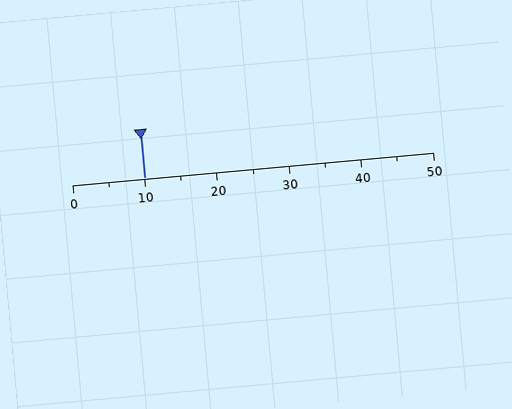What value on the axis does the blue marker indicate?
The marker indicates approximately 10.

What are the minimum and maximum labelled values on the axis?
The axis runs from 0 to 50.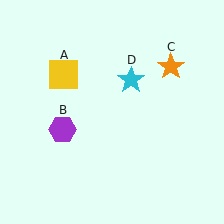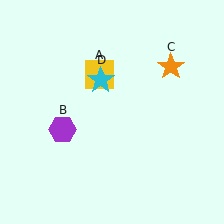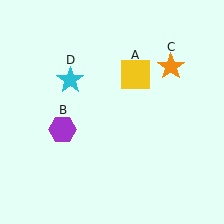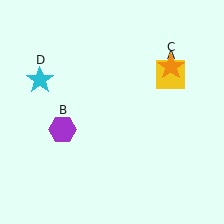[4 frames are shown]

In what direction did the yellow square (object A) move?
The yellow square (object A) moved right.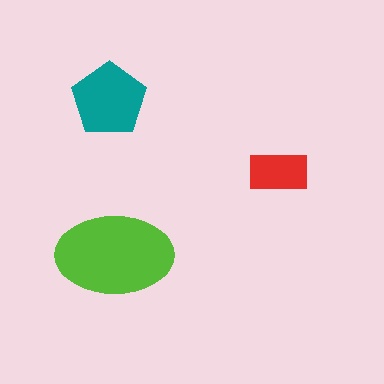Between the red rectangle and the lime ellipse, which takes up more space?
The lime ellipse.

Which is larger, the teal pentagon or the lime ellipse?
The lime ellipse.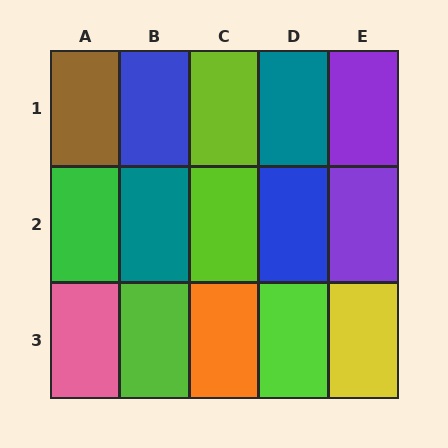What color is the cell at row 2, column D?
Blue.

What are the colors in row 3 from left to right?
Pink, lime, orange, lime, yellow.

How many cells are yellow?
1 cell is yellow.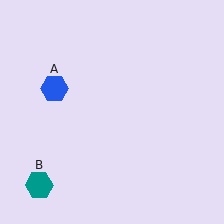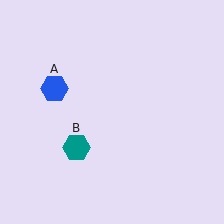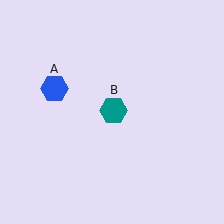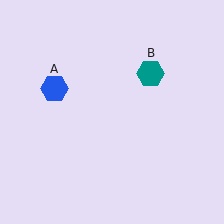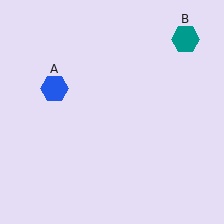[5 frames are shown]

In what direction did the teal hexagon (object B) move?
The teal hexagon (object B) moved up and to the right.